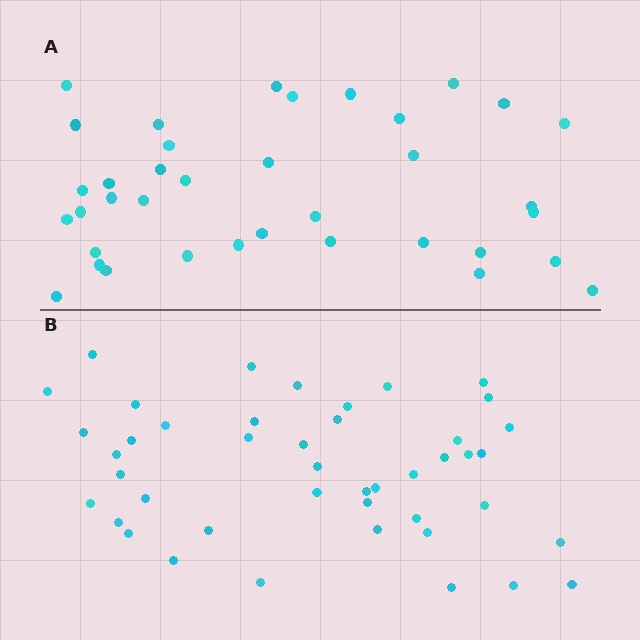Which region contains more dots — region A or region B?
Region B (the bottom region) has more dots.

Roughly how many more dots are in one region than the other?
Region B has roughly 8 or so more dots than region A.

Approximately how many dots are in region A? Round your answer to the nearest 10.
About 40 dots. (The exact count is 37, which rounds to 40.)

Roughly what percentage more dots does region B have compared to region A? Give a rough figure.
About 20% more.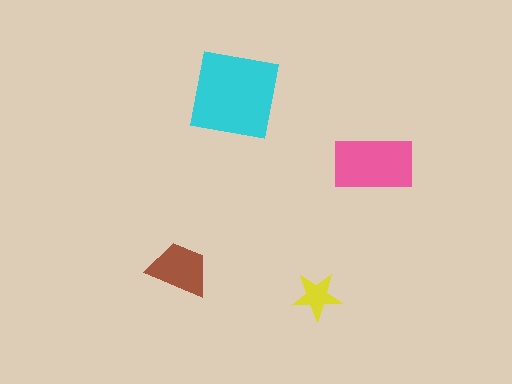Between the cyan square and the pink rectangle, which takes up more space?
The cyan square.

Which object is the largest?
The cyan square.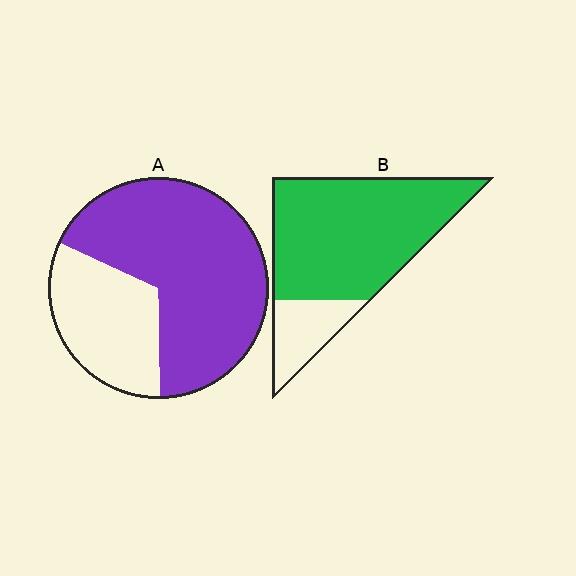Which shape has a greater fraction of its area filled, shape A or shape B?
Shape B.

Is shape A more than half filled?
Yes.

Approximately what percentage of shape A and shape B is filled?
A is approximately 70% and B is approximately 80%.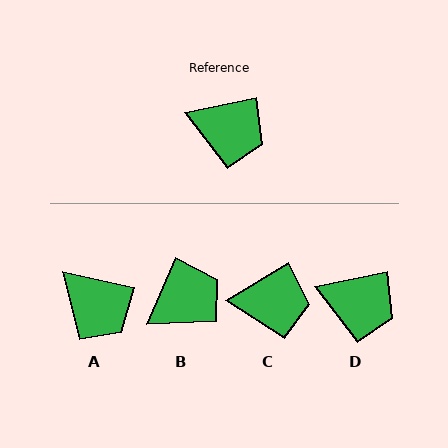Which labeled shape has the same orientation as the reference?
D.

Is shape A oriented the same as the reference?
No, it is off by about 24 degrees.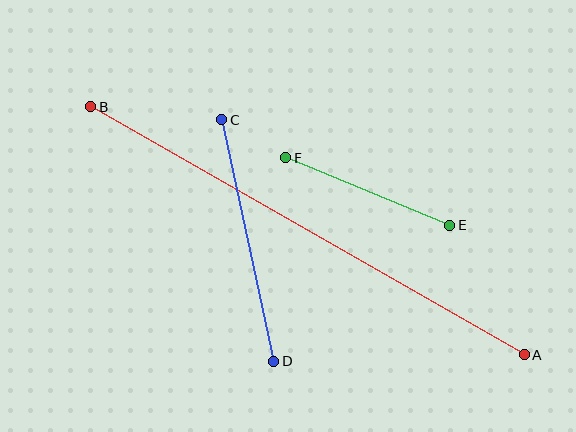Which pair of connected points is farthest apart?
Points A and B are farthest apart.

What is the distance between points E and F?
The distance is approximately 177 pixels.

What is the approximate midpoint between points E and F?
The midpoint is at approximately (368, 192) pixels.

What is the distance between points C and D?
The distance is approximately 247 pixels.